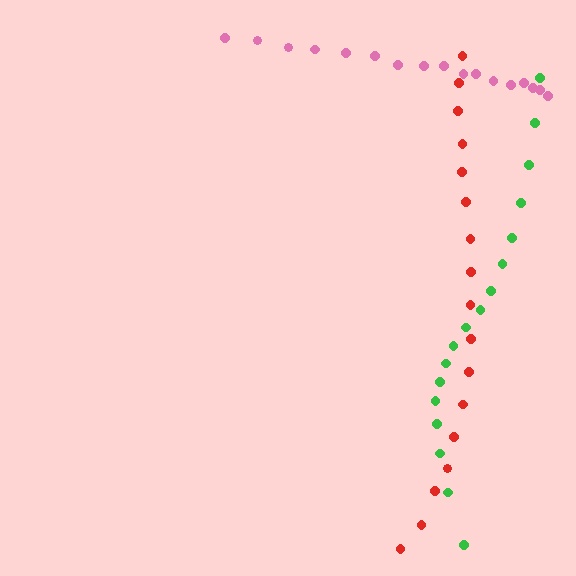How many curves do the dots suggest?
There are 3 distinct paths.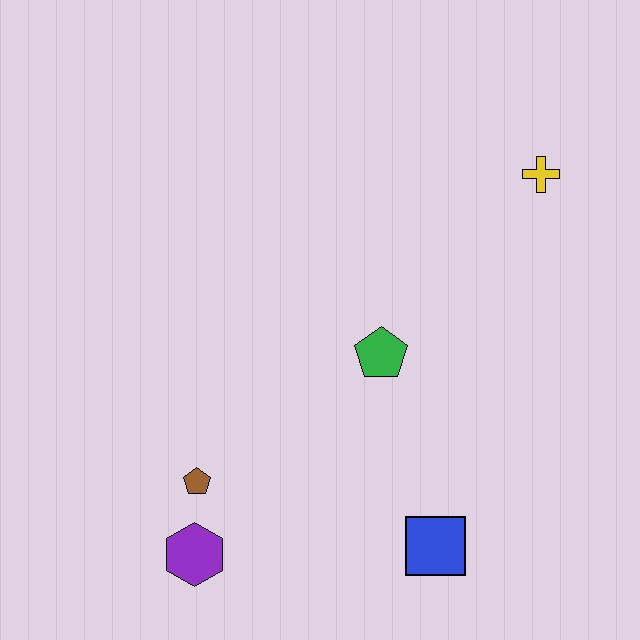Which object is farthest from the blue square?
The yellow cross is farthest from the blue square.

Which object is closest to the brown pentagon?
The purple hexagon is closest to the brown pentagon.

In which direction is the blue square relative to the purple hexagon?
The blue square is to the right of the purple hexagon.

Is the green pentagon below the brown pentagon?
No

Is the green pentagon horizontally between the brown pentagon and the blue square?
Yes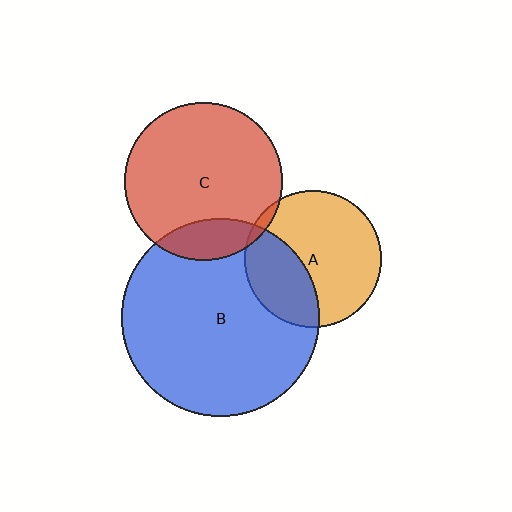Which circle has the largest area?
Circle B (blue).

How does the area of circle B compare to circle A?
Approximately 2.1 times.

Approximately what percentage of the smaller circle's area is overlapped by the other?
Approximately 35%.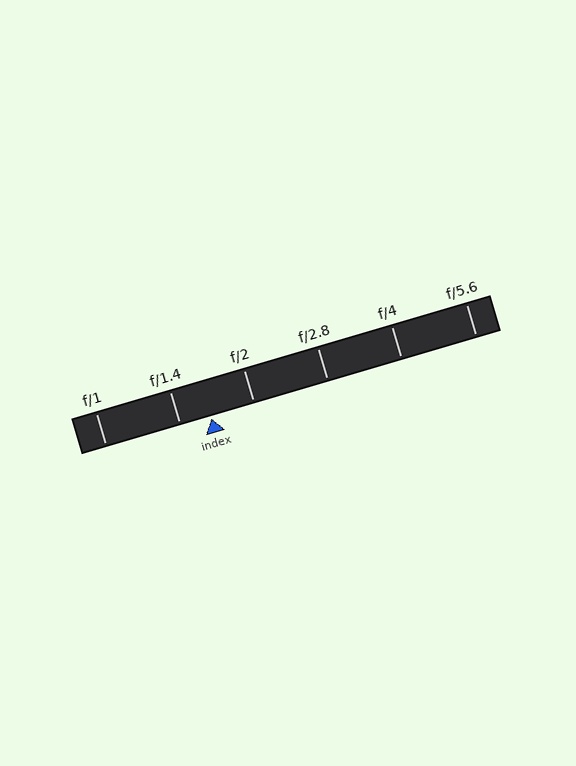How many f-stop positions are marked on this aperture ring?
There are 6 f-stop positions marked.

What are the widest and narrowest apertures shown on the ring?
The widest aperture shown is f/1 and the narrowest is f/5.6.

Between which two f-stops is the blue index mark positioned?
The index mark is between f/1.4 and f/2.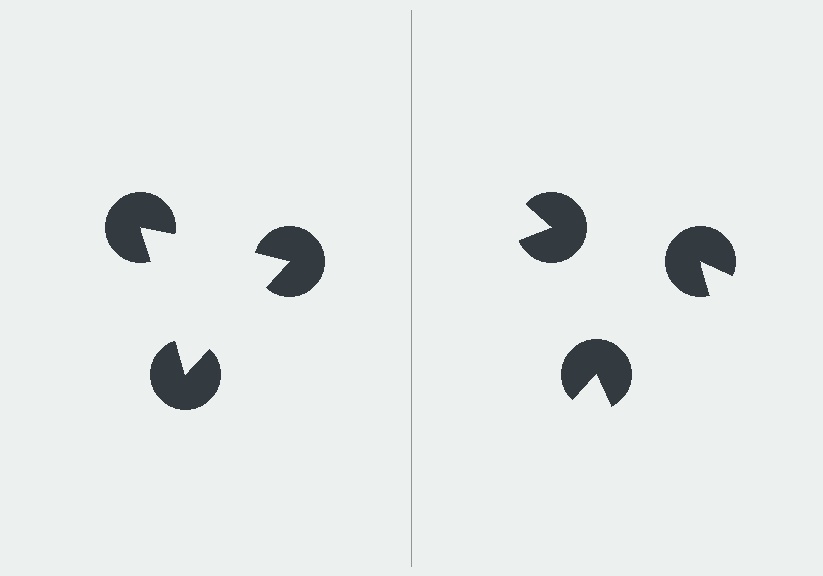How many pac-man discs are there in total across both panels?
6 — 3 on each side.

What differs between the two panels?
The pac-man discs are positioned identically on both sides; only the wedge orientations differ. On the left they align to a triangle; on the right they are misaligned.